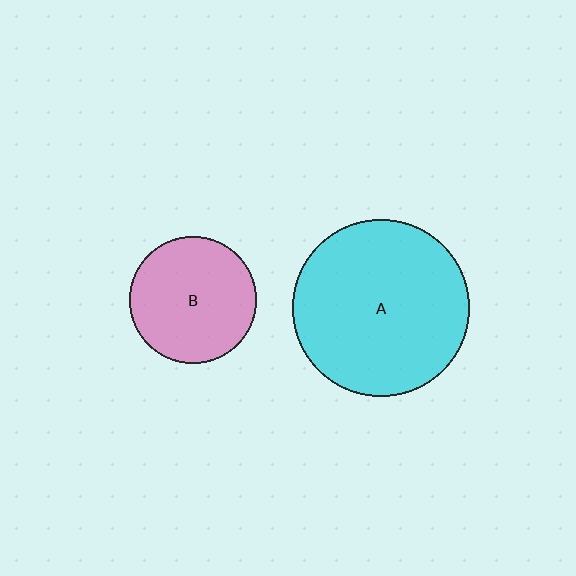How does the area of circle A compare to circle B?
Approximately 1.9 times.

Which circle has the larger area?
Circle A (cyan).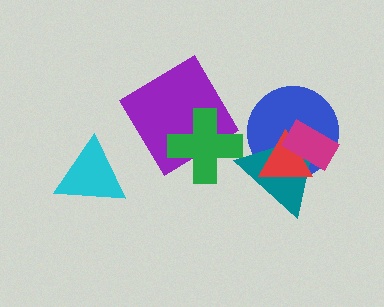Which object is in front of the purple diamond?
The green cross is in front of the purple diamond.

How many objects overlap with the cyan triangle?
0 objects overlap with the cyan triangle.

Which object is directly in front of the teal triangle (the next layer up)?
The red triangle is directly in front of the teal triangle.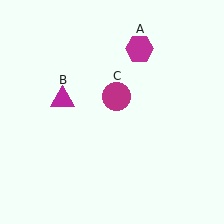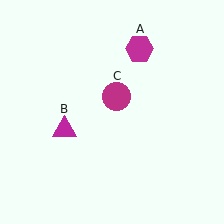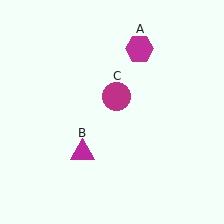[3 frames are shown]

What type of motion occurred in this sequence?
The magenta triangle (object B) rotated counterclockwise around the center of the scene.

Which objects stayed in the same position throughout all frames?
Magenta hexagon (object A) and magenta circle (object C) remained stationary.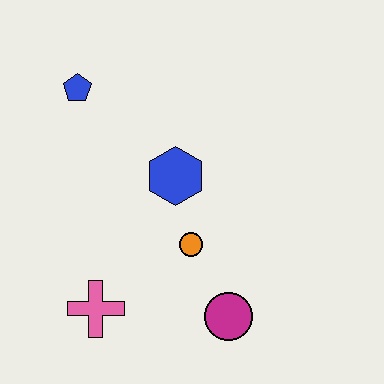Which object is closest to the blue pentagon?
The blue hexagon is closest to the blue pentagon.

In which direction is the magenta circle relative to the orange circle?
The magenta circle is below the orange circle.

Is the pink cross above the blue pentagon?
No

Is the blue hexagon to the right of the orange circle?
No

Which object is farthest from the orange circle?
The blue pentagon is farthest from the orange circle.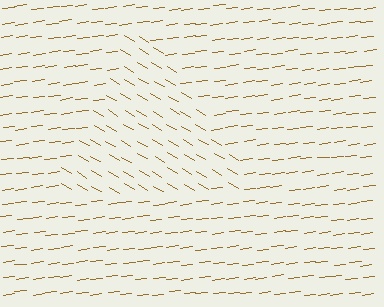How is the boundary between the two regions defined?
The boundary is defined purely by a change in line orientation (approximately 37 degrees difference). All lines are the same color and thickness.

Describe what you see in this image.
The image is filled with small brown line segments. A triangle region in the image has lines oriented differently from the surrounding lines, creating a visible texture boundary.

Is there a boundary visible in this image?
Yes, there is a texture boundary formed by a change in line orientation.